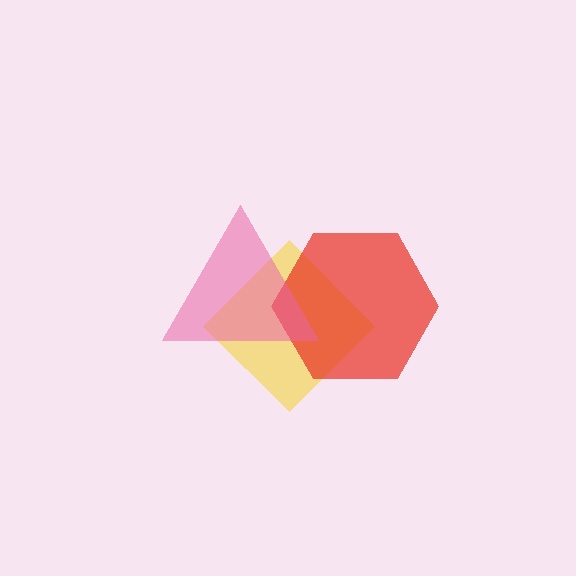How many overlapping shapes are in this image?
There are 3 overlapping shapes in the image.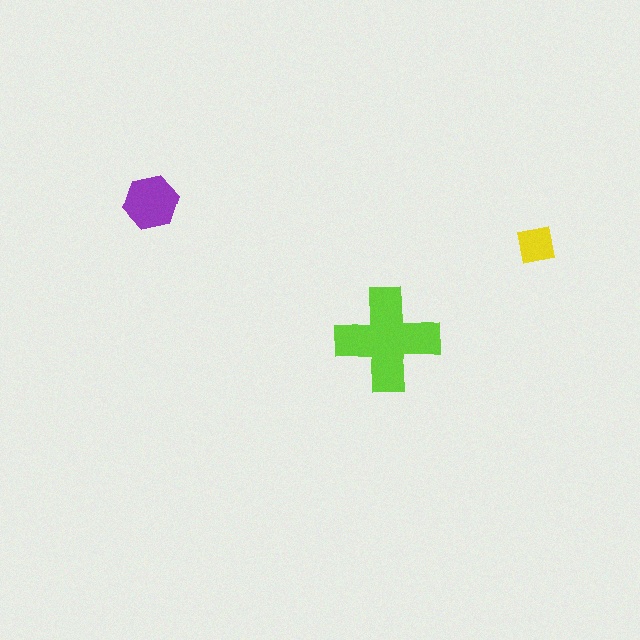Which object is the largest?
The lime cross.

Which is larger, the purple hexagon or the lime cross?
The lime cross.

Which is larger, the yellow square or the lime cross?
The lime cross.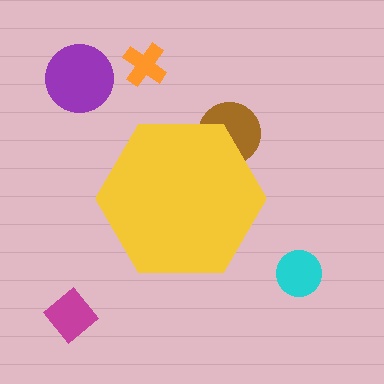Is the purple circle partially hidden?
No, the purple circle is fully visible.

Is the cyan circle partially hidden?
No, the cyan circle is fully visible.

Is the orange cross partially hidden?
No, the orange cross is fully visible.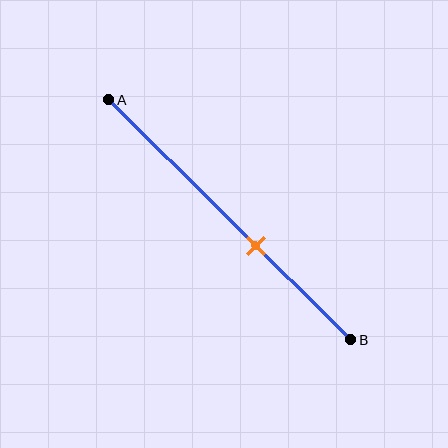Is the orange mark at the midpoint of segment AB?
No, the mark is at about 60% from A, not at the 50% midpoint.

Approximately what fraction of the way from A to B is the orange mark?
The orange mark is approximately 60% of the way from A to B.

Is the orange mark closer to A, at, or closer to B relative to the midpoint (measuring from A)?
The orange mark is closer to point B than the midpoint of segment AB.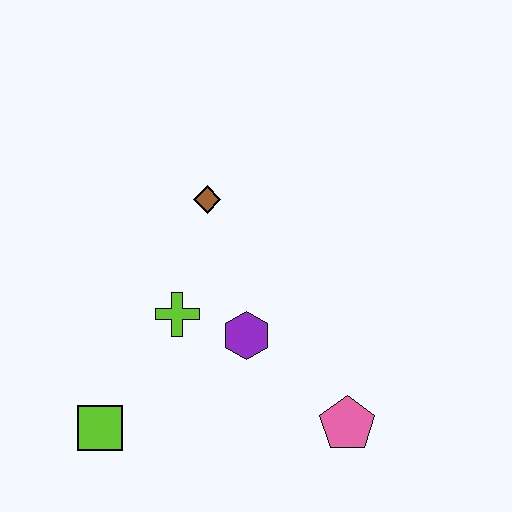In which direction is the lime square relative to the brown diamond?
The lime square is below the brown diamond.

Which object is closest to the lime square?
The lime cross is closest to the lime square.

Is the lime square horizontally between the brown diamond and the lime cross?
No